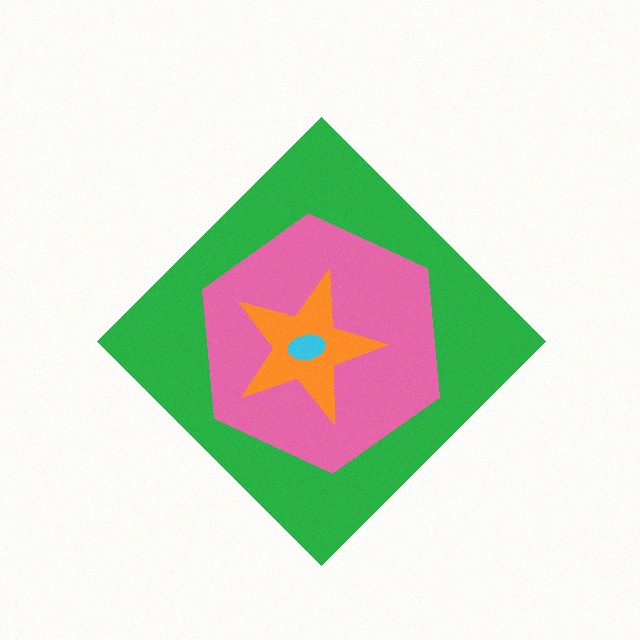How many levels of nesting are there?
4.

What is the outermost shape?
The green diamond.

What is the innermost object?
The cyan ellipse.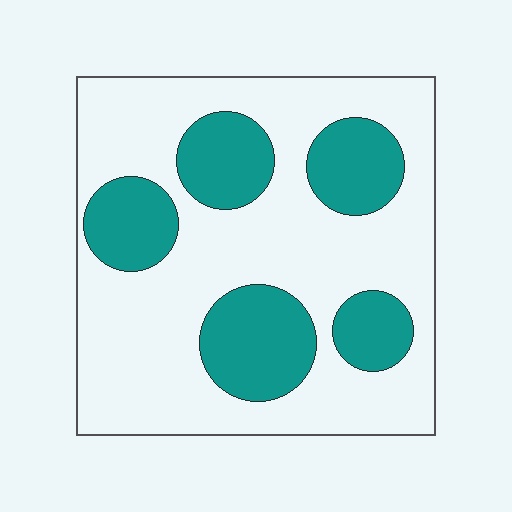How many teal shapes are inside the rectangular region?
5.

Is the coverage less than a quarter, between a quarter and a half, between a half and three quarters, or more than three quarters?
Between a quarter and a half.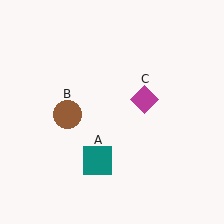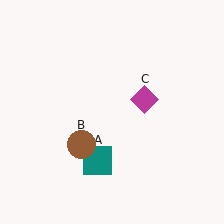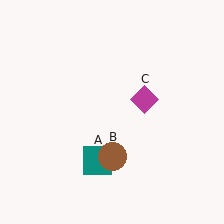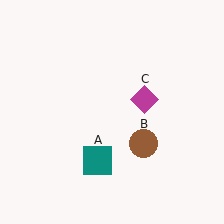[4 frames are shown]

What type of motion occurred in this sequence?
The brown circle (object B) rotated counterclockwise around the center of the scene.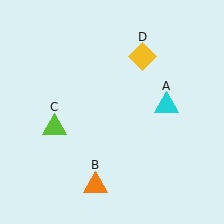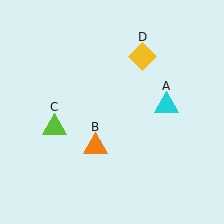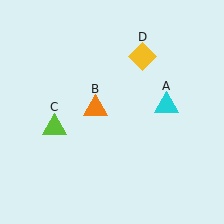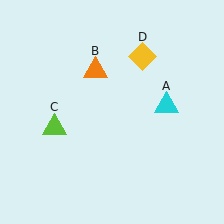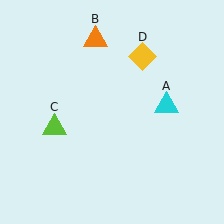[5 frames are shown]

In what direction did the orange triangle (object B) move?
The orange triangle (object B) moved up.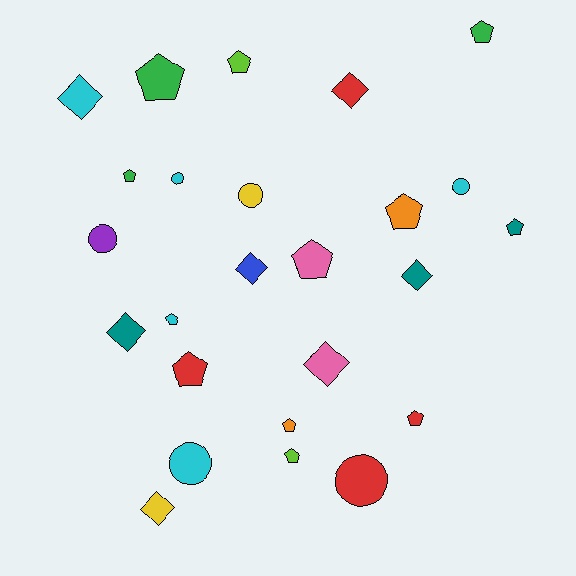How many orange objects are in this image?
There are 2 orange objects.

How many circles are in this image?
There are 6 circles.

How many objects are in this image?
There are 25 objects.